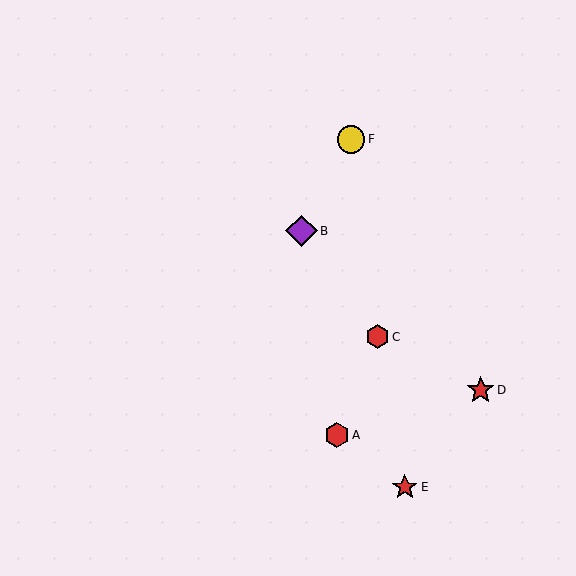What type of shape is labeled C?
Shape C is a red hexagon.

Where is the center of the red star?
The center of the red star is at (405, 487).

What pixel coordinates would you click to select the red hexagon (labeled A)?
Click at (337, 435) to select the red hexagon A.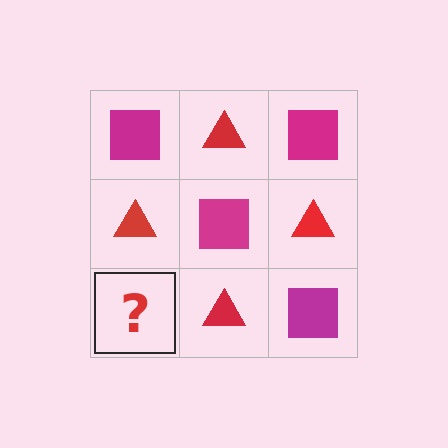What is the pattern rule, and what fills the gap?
The rule is that it alternates magenta square and red triangle in a checkerboard pattern. The gap should be filled with a magenta square.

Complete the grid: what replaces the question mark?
The question mark should be replaced with a magenta square.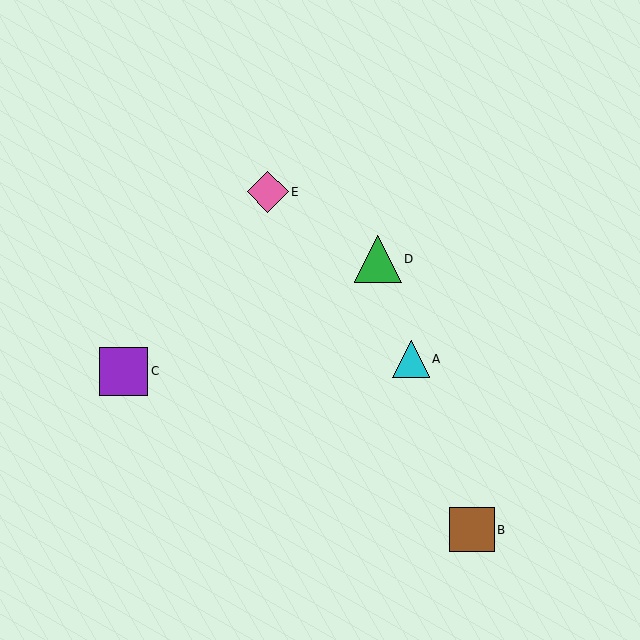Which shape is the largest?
The purple square (labeled C) is the largest.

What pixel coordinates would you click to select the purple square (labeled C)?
Click at (124, 371) to select the purple square C.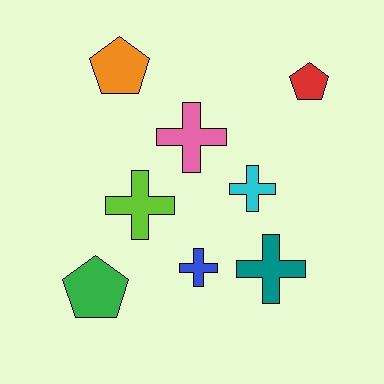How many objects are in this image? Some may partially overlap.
There are 8 objects.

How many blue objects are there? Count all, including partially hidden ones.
There is 1 blue object.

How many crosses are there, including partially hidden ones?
There are 5 crosses.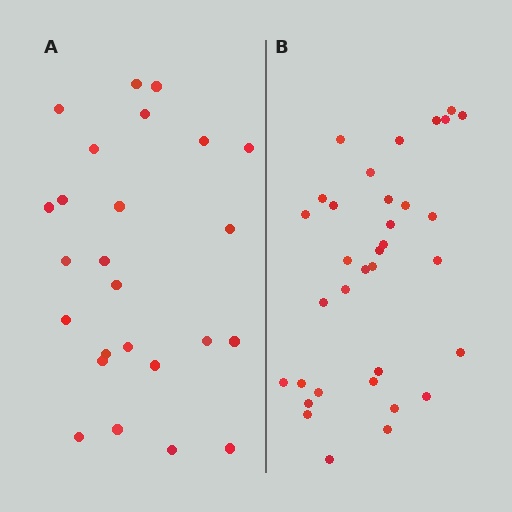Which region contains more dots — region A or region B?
Region B (the right region) has more dots.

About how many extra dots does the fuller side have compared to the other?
Region B has roughly 8 or so more dots than region A.